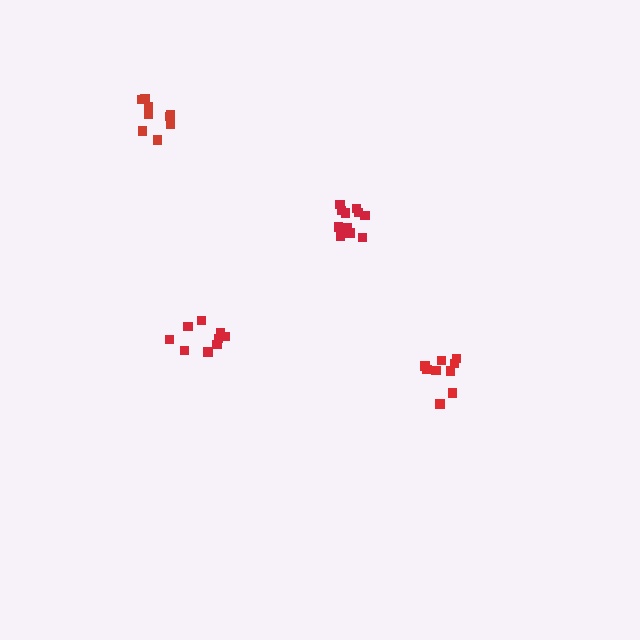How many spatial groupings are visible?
There are 4 spatial groupings.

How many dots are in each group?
Group 1: 9 dots, Group 2: 9 dots, Group 3: 9 dots, Group 4: 11 dots (38 total).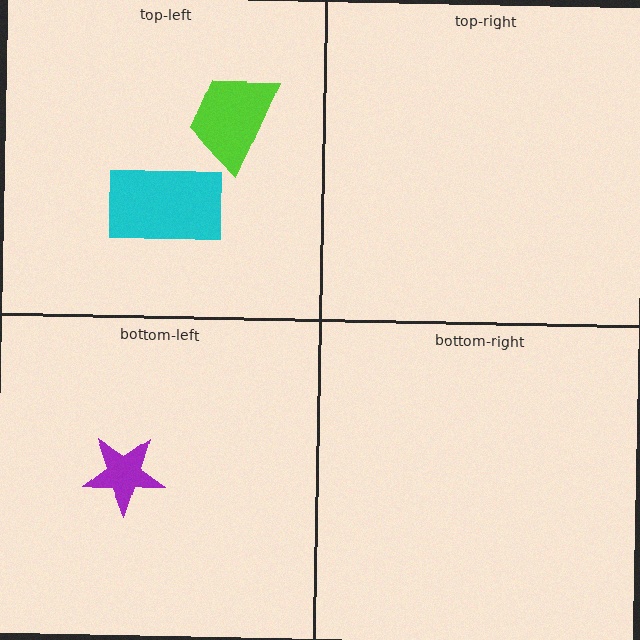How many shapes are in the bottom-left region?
1.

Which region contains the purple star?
The bottom-left region.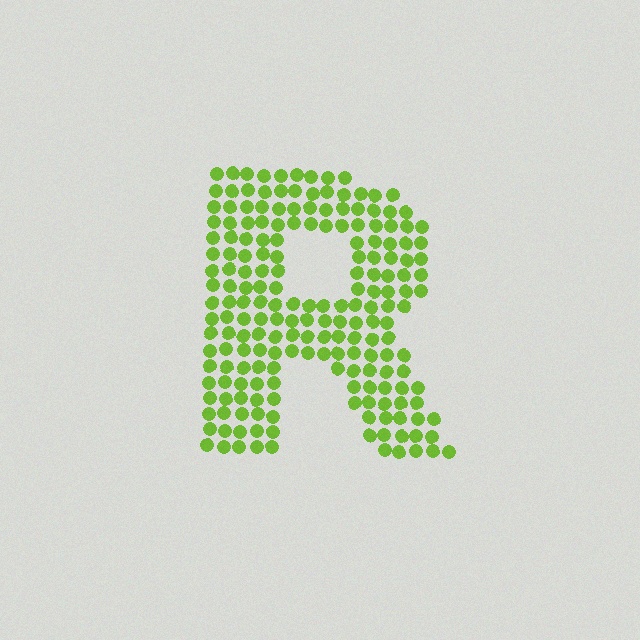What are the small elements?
The small elements are circles.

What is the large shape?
The large shape is the letter R.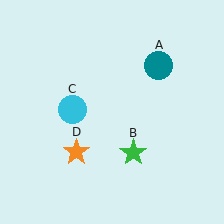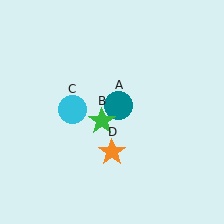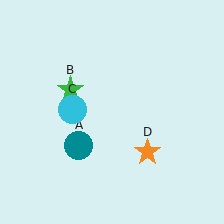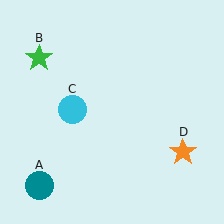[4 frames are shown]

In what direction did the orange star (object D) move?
The orange star (object D) moved right.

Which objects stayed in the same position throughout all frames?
Cyan circle (object C) remained stationary.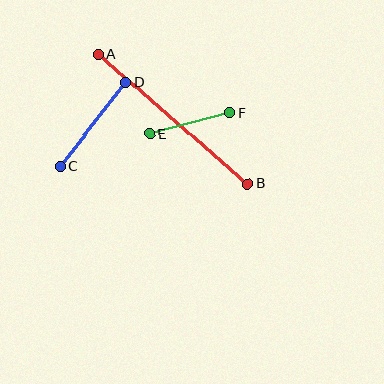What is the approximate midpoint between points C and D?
The midpoint is at approximately (93, 124) pixels.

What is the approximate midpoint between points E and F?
The midpoint is at approximately (190, 123) pixels.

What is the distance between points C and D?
The distance is approximately 106 pixels.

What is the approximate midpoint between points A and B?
The midpoint is at approximately (173, 119) pixels.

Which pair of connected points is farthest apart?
Points A and B are farthest apart.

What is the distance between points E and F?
The distance is approximately 83 pixels.